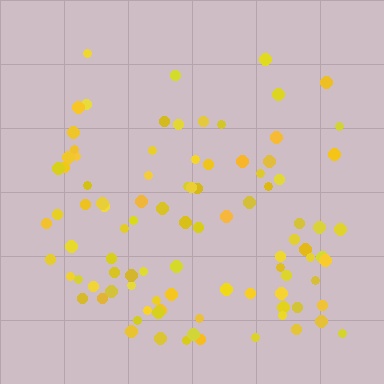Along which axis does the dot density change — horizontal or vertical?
Vertical.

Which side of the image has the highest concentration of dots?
The bottom.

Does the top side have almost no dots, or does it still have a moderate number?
Still a moderate number, just noticeably fewer than the bottom.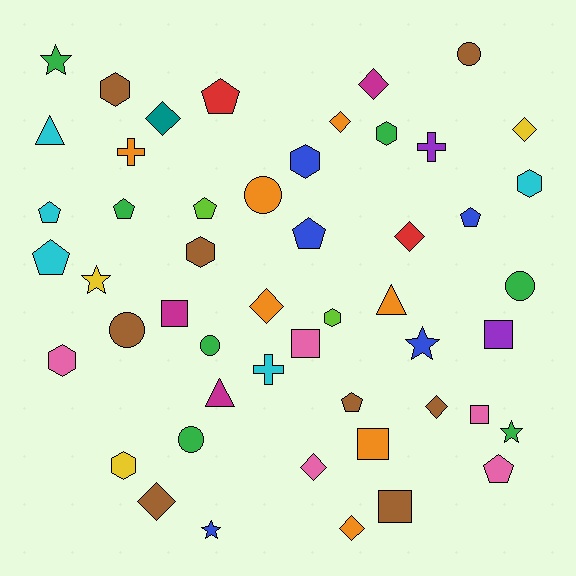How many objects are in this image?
There are 50 objects.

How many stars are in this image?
There are 5 stars.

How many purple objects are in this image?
There are 2 purple objects.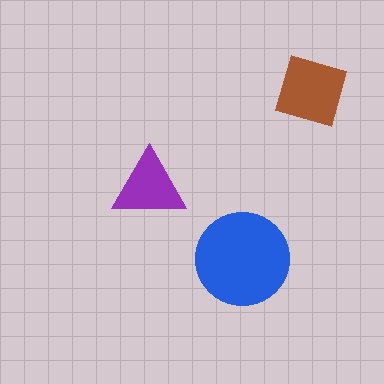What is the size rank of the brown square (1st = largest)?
2nd.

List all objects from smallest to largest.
The purple triangle, the brown square, the blue circle.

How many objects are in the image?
There are 3 objects in the image.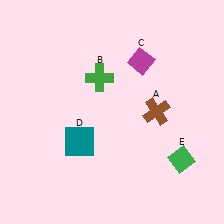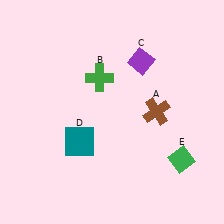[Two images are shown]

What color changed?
The diamond (C) changed from magenta in Image 1 to purple in Image 2.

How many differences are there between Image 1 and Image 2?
There is 1 difference between the two images.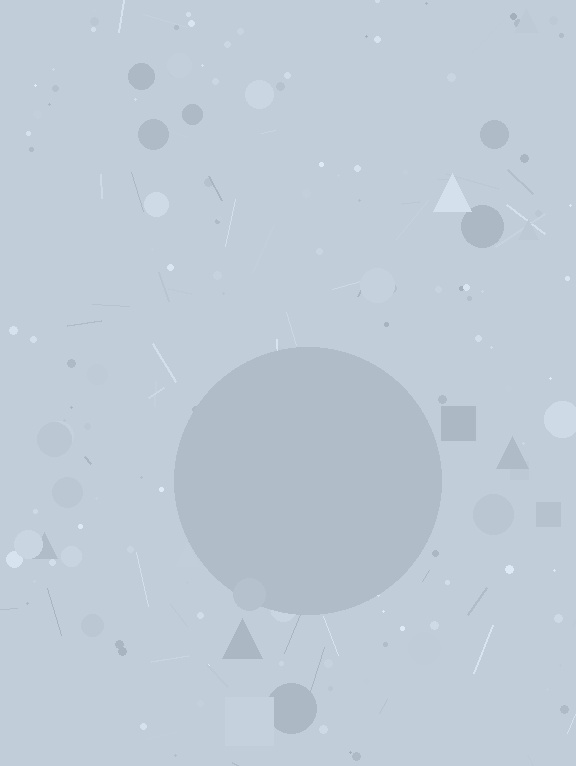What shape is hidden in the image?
A circle is hidden in the image.